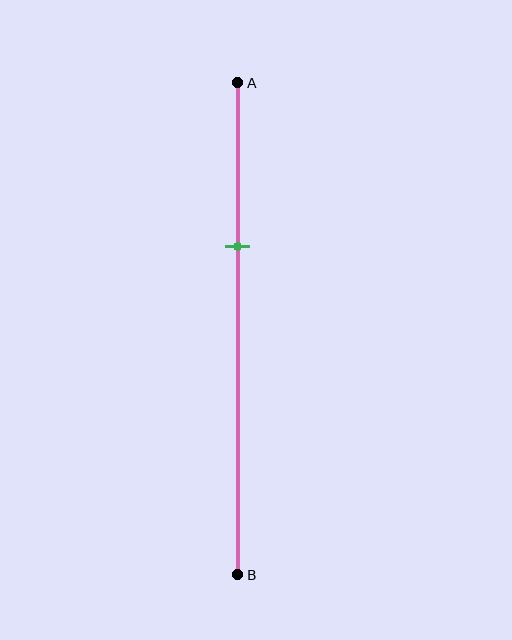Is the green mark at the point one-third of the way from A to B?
Yes, the mark is approximately at the one-third point.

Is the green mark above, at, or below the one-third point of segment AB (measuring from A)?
The green mark is approximately at the one-third point of segment AB.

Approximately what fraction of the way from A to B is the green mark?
The green mark is approximately 35% of the way from A to B.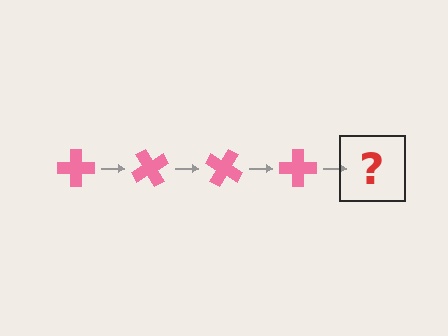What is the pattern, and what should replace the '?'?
The pattern is that the cross rotates 60 degrees each step. The '?' should be a pink cross rotated 240 degrees.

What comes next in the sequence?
The next element should be a pink cross rotated 240 degrees.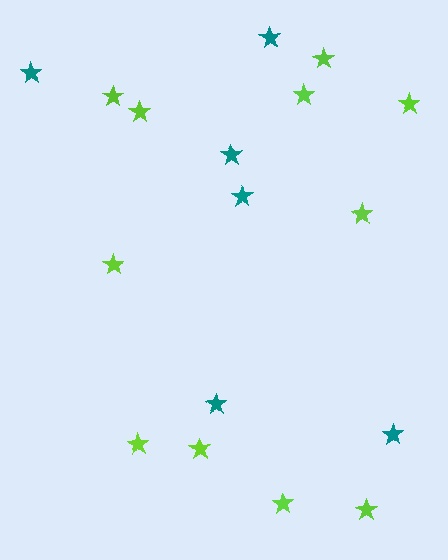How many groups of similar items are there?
There are 2 groups: one group of lime stars (11) and one group of teal stars (6).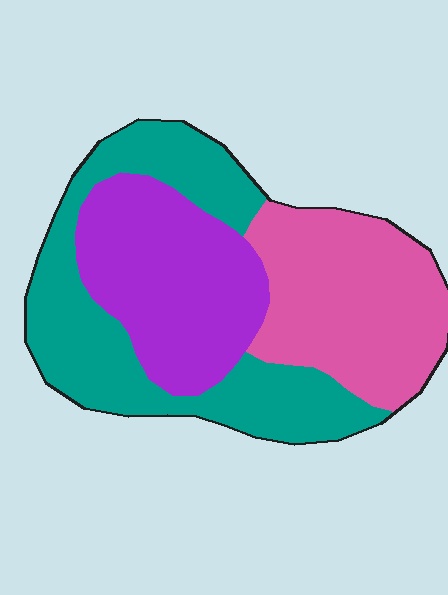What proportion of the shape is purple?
Purple takes up between a sixth and a third of the shape.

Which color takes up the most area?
Teal, at roughly 40%.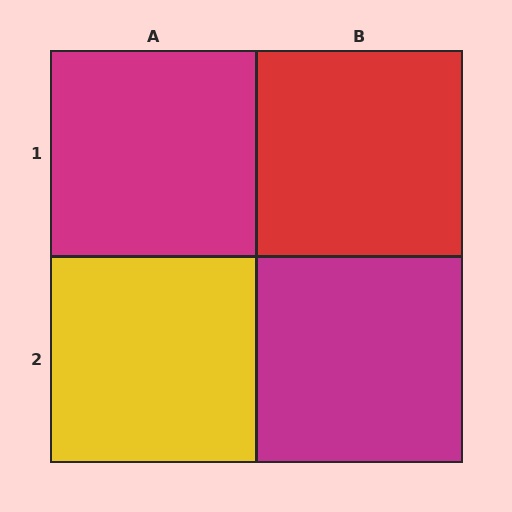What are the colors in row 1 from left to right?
Magenta, red.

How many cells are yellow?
1 cell is yellow.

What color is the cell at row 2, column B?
Magenta.